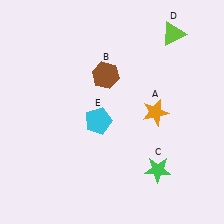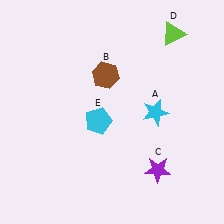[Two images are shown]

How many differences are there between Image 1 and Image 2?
There are 2 differences between the two images.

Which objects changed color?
A changed from orange to cyan. C changed from green to purple.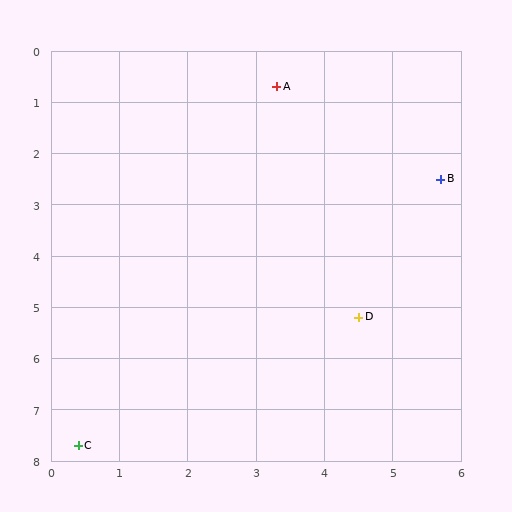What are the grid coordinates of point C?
Point C is at approximately (0.4, 7.7).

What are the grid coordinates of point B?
Point B is at approximately (5.7, 2.5).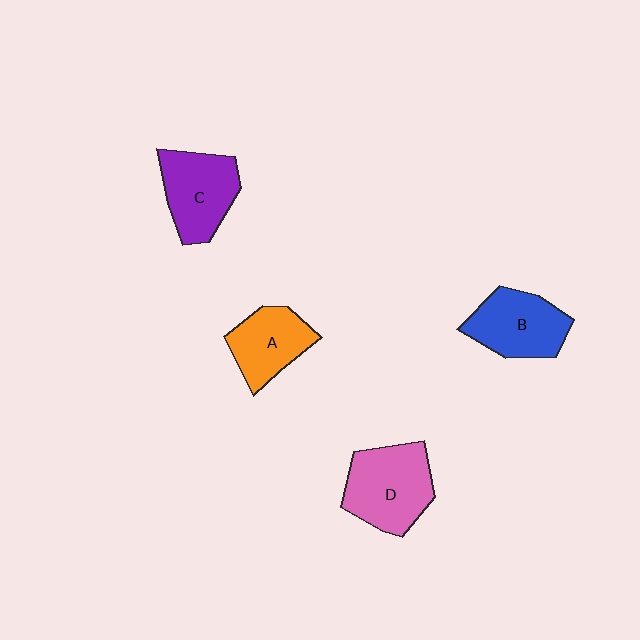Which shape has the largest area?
Shape D (pink).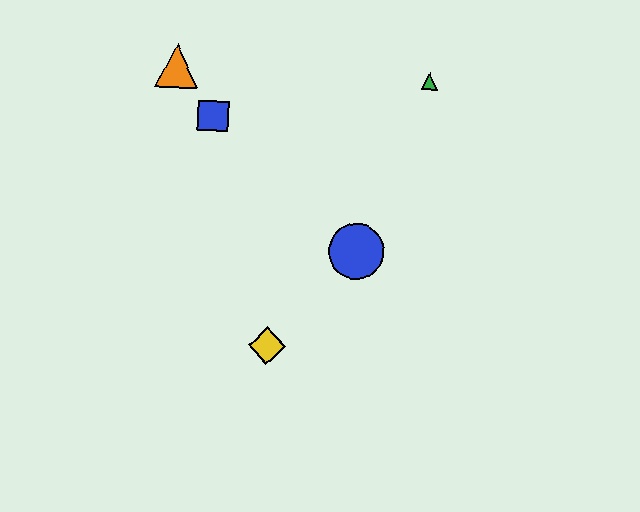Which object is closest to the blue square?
The orange triangle is closest to the blue square.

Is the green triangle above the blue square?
Yes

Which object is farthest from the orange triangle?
The yellow diamond is farthest from the orange triangle.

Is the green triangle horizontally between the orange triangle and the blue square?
No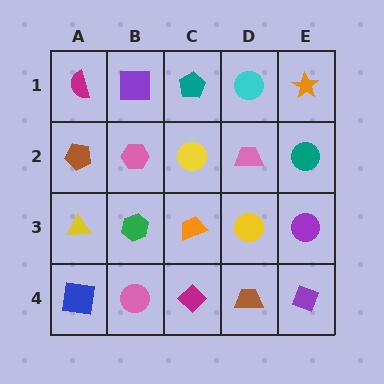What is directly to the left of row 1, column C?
A purple square.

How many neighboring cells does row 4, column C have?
3.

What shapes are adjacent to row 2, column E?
An orange star (row 1, column E), a purple circle (row 3, column E), a pink trapezoid (row 2, column D).